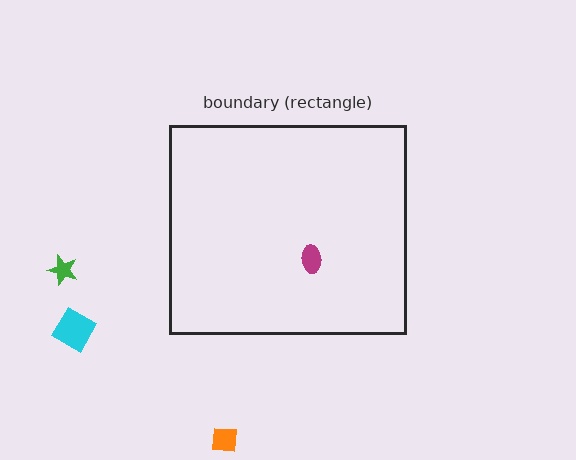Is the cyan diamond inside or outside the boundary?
Outside.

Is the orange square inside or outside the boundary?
Outside.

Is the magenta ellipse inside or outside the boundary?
Inside.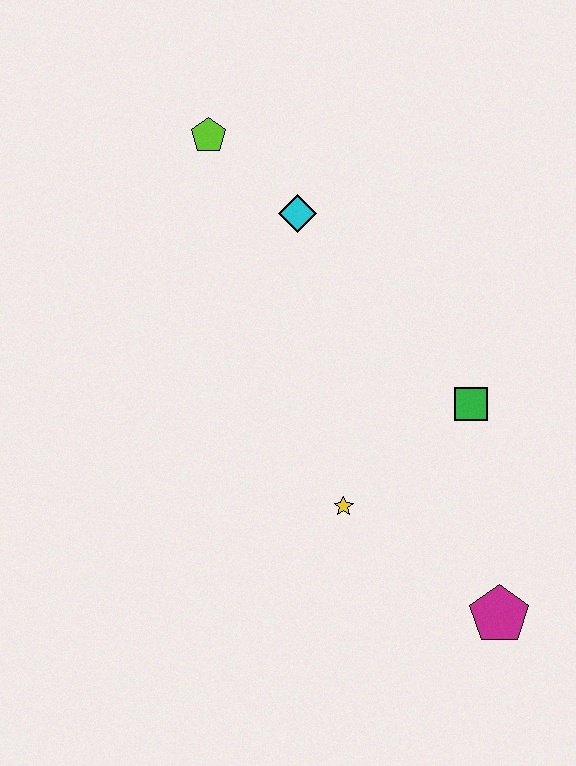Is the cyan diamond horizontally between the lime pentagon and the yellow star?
Yes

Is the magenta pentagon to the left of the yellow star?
No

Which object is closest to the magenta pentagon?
The yellow star is closest to the magenta pentagon.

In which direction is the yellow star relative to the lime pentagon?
The yellow star is below the lime pentagon.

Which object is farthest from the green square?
The lime pentagon is farthest from the green square.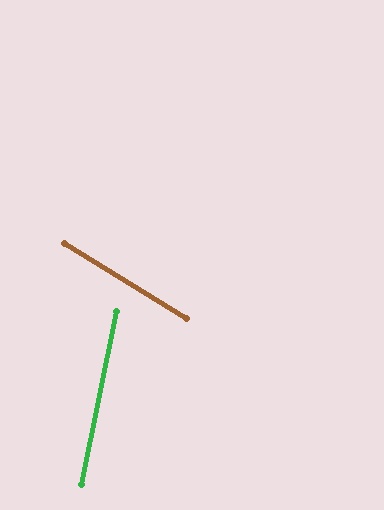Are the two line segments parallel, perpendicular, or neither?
Neither parallel nor perpendicular — they differ by about 70°.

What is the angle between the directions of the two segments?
Approximately 70 degrees.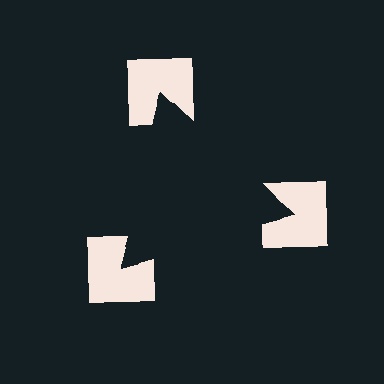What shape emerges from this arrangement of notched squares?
An illusory triangle — its edges are inferred from the aligned wedge cuts in the notched squares, not physically drawn.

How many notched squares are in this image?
There are 3 — one at each vertex of the illusory triangle.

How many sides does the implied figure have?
3 sides.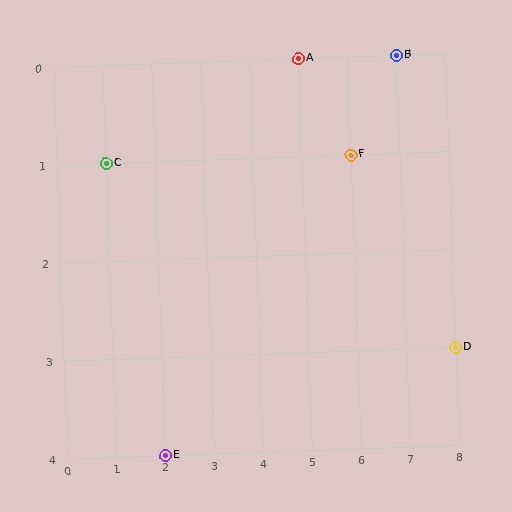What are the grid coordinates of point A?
Point A is at grid coordinates (5, 0).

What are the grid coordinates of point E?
Point E is at grid coordinates (2, 4).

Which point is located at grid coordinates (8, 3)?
Point D is at (8, 3).